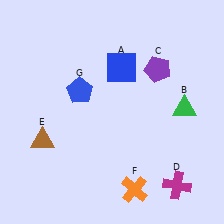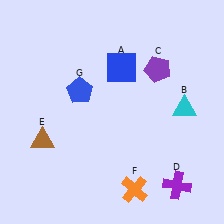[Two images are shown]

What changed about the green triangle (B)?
In Image 1, B is green. In Image 2, it changed to cyan.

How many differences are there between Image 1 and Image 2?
There are 2 differences between the two images.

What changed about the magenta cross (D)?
In Image 1, D is magenta. In Image 2, it changed to purple.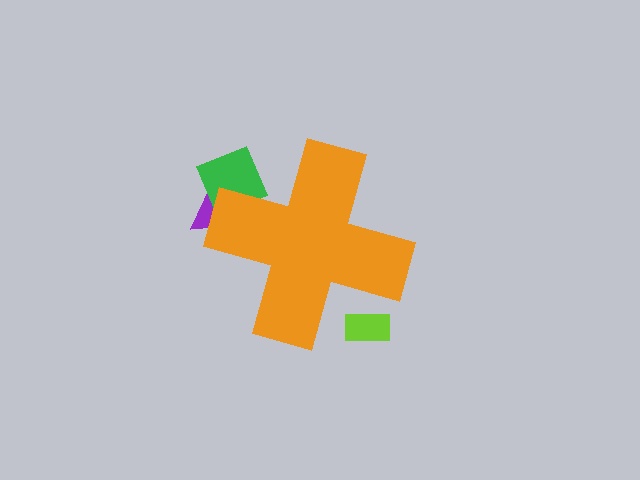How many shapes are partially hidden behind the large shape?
3 shapes are partially hidden.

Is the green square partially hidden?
Yes, the green square is partially hidden behind the orange cross.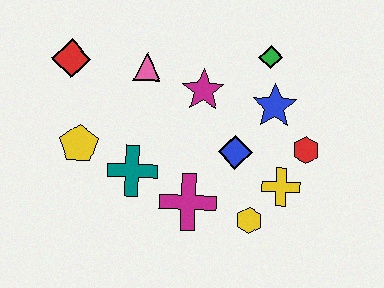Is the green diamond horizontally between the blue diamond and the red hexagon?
Yes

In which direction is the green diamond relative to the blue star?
The green diamond is above the blue star.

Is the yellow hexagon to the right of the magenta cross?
Yes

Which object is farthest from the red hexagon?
The red diamond is farthest from the red hexagon.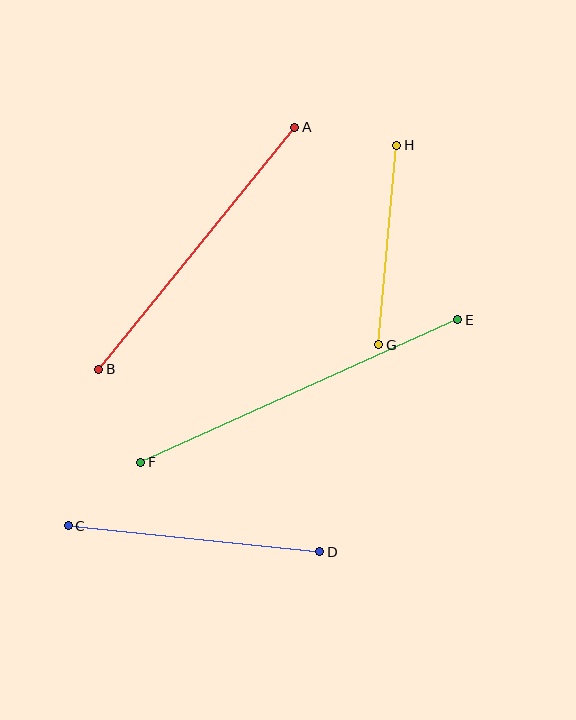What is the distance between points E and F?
The distance is approximately 347 pixels.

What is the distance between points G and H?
The distance is approximately 201 pixels.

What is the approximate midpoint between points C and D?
The midpoint is at approximately (194, 539) pixels.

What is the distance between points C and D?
The distance is approximately 253 pixels.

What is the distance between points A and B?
The distance is approximately 312 pixels.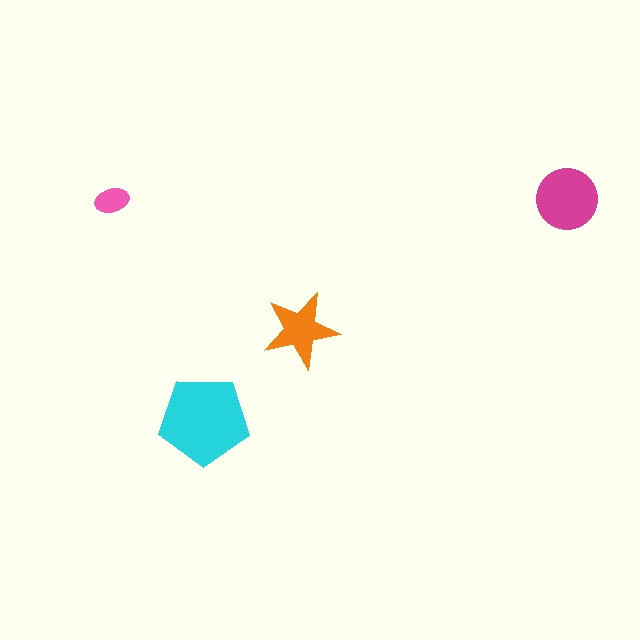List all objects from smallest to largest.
The pink ellipse, the orange star, the magenta circle, the cyan pentagon.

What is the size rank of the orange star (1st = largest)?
3rd.